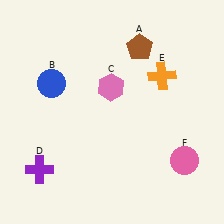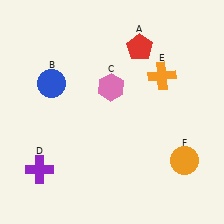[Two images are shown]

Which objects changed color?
A changed from brown to red. F changed from pink to orange.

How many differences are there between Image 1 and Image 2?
There are 2 differences between the two images.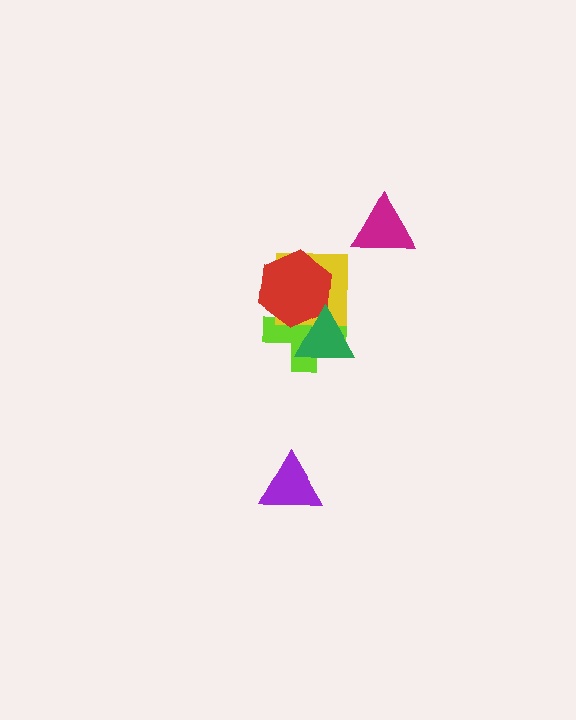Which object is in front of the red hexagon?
The green triangle is in front of the red hexagon.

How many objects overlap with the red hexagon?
3 objects overlap with the red hexagon.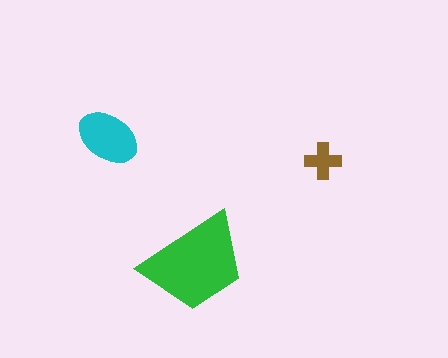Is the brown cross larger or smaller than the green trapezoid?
Smaller.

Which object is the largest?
The green trapezoid.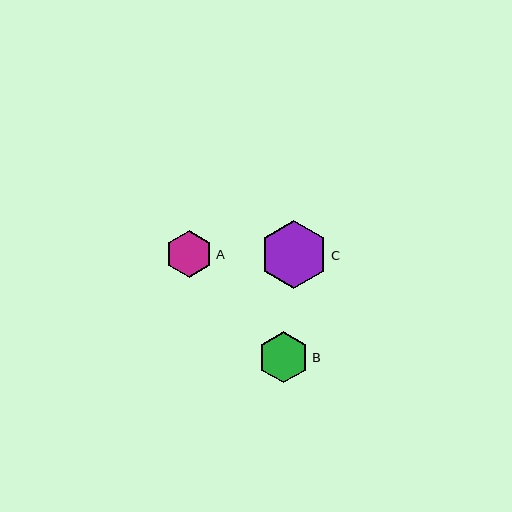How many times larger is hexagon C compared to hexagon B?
Hexagon C is approximately 1.3 times the size of hexagon B.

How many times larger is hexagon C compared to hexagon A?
Hexagon C is approximately 1.5 times the size of hexagon A.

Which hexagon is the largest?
Hexagon C is the largest with a size of approximately 68 pixels.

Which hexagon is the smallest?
Hexagon A is the smallest with a size of approximately 47 pixels.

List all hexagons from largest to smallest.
From largest to smallest: C, B, A.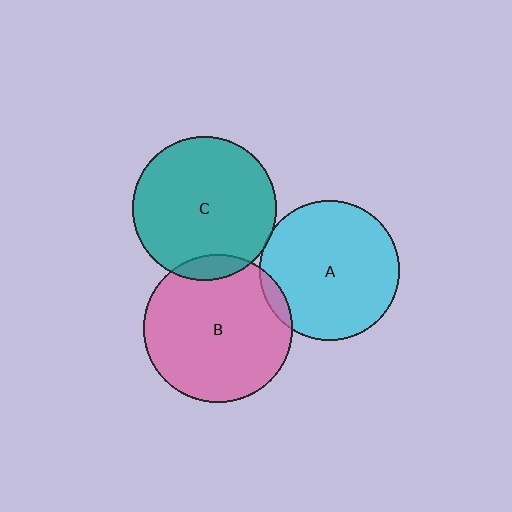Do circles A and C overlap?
Yes.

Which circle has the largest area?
Circle B (pink).